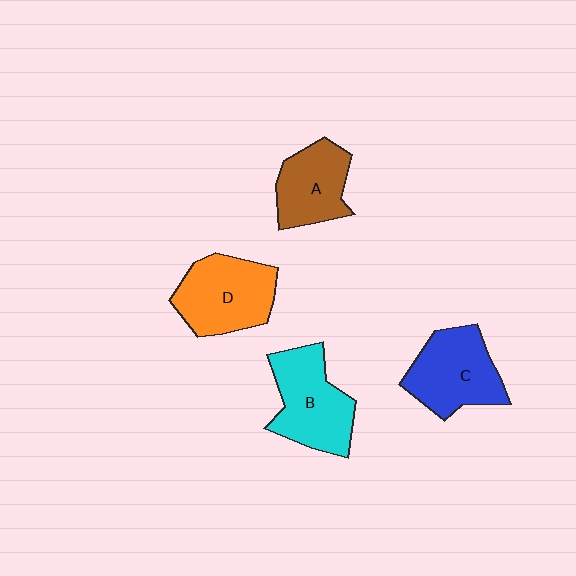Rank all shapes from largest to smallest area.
From largest to smallest: B (cyan), D (orange), C (blue), A (brown).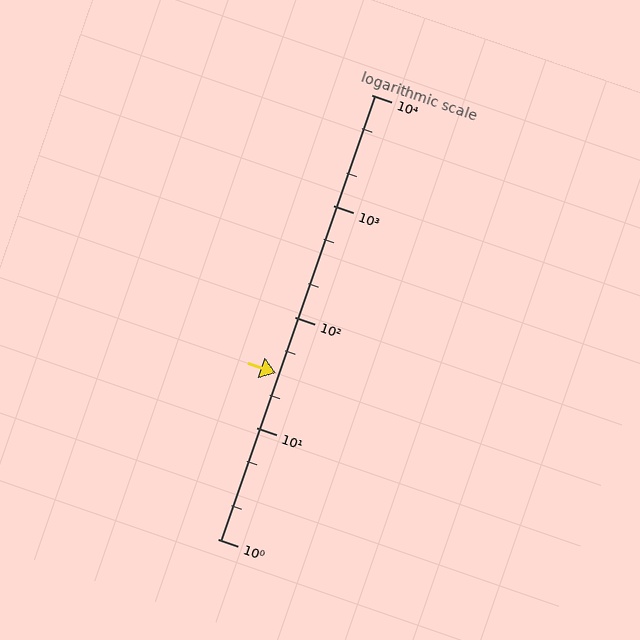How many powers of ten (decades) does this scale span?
The scale spans 4 decades, from 1 to 10000.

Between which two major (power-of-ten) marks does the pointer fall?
The pointer is between 10 and 100.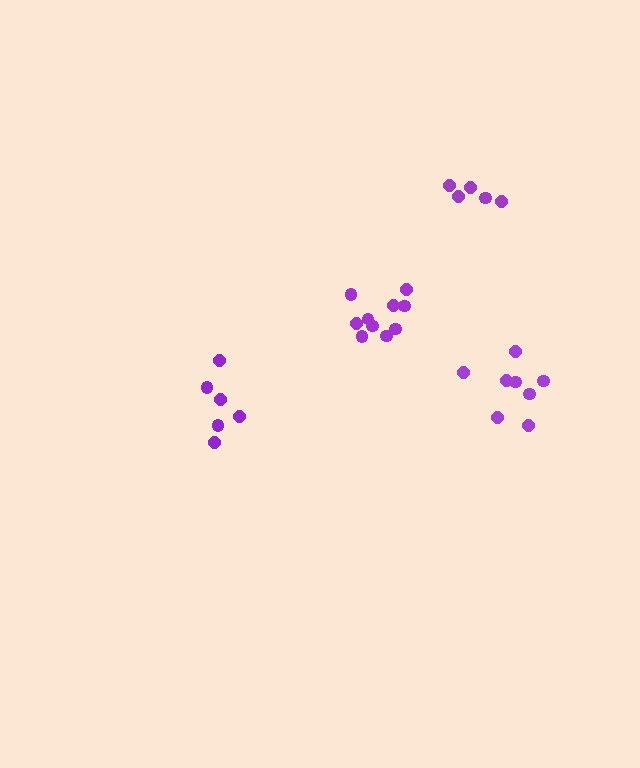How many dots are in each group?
Group 1: 8 dots, Group 2: 5 dots, Group 3: 10 dots, Group 4: 6 dots (29 total).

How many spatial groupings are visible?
There are 4 spatial groupings.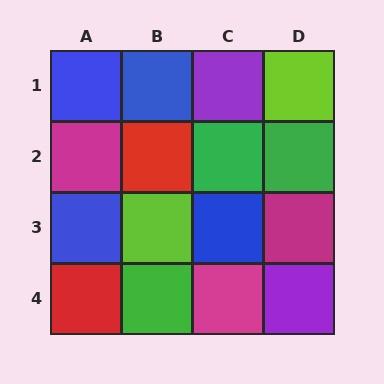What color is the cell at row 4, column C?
Magenta.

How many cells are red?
2 cells are red.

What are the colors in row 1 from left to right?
Blue, blue, purple, lime.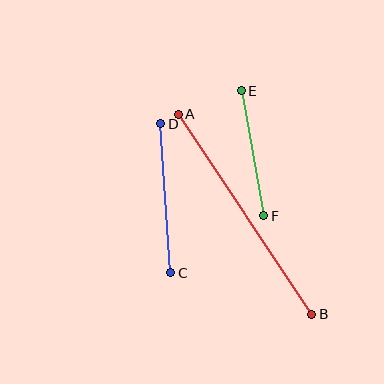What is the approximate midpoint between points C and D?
The midpoint is at approximately (166, 198) pixels.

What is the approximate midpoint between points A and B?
The midpoint is at approximately (245, 214) pixels.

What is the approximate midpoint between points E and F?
The midpoint is at approximately (252, 153) pixels.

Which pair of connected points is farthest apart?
Points A and B are farthest apart.